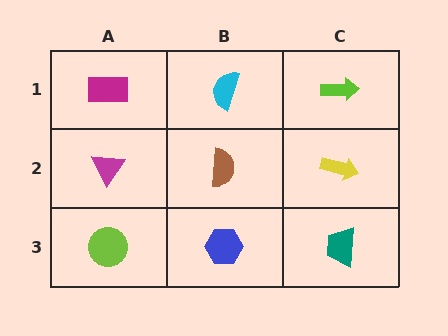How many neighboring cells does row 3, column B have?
3.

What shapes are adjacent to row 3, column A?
A magenta triangle (row 2, column A), a blue hexagon (row 3, column B).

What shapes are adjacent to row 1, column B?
A brown semicircle (row 2, column B), a magenta rectangle (row 1, column A), a lime arrow (row 1, column C).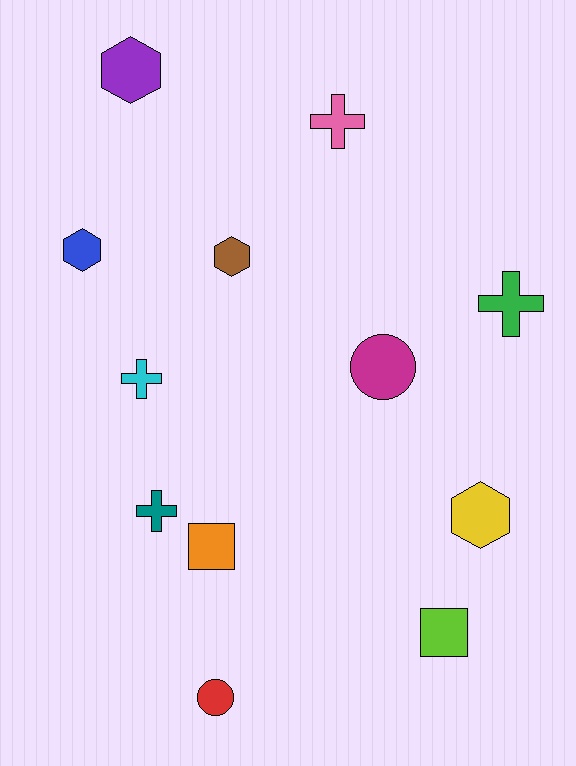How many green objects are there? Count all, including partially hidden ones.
There is 1 green object.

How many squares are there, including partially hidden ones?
There are 2 squares.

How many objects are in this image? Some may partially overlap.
There are 12 objects.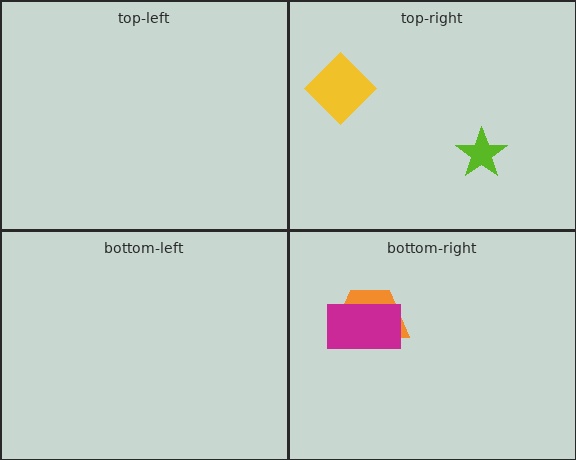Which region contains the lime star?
The top-right region.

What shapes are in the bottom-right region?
The orange trapezoid, the magenta rectangle.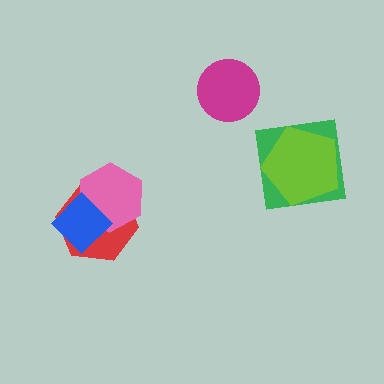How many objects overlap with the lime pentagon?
1 object overlaps with the lime pentagon.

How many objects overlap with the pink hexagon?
2 objects overlap with the pink hexagon.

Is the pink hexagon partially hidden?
Yes, it is partially covered by another shape.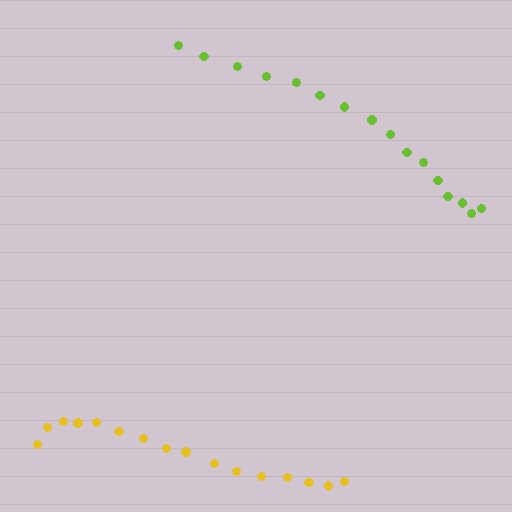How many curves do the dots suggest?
There are 2 distinct paths.